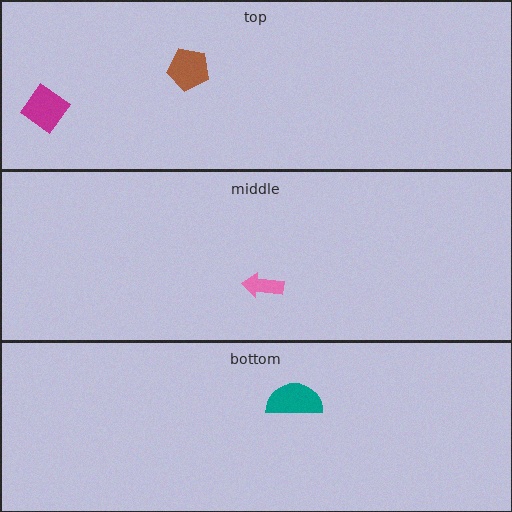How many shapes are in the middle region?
1.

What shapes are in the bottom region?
The teal semicircle.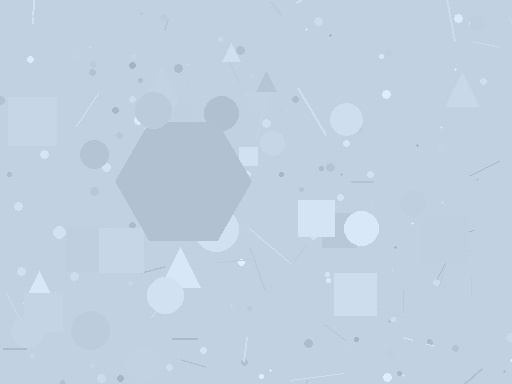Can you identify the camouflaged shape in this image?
The camouflaged shape is a hexagon.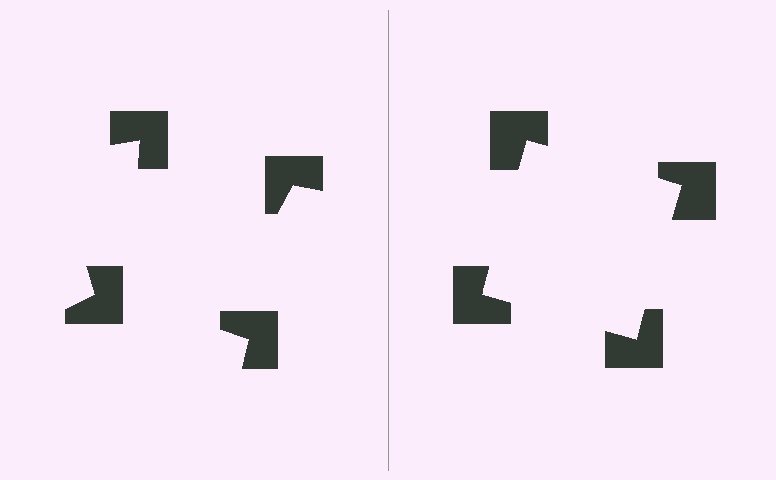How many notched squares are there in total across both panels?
8 — 4 on each side.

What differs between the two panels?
The notched squares are positioned identically on both sides; only the wedge orientations differ. On the right they align to a square; on the left they are misaligned.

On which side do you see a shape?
An illusory square appears on the right side. On the left side the wedge cuts are rotated, so no coherent shape forms.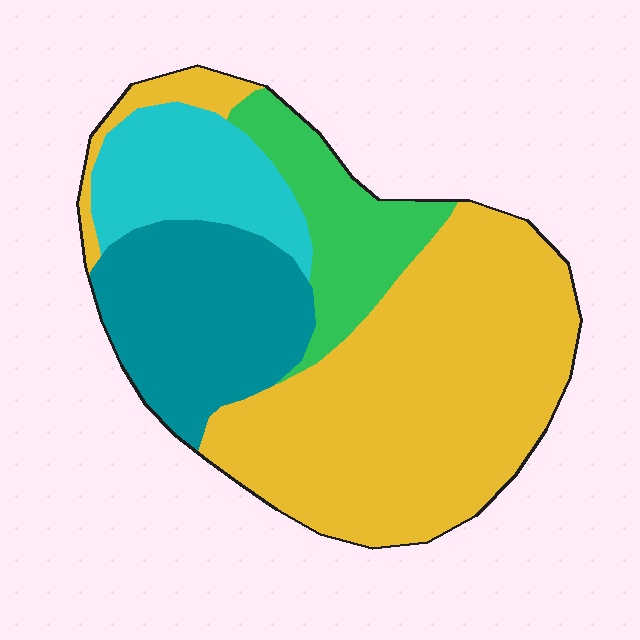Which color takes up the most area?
Yellow, at roughly 50%.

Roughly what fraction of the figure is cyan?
Cyan takes up about one eighth (1/8) of the figure.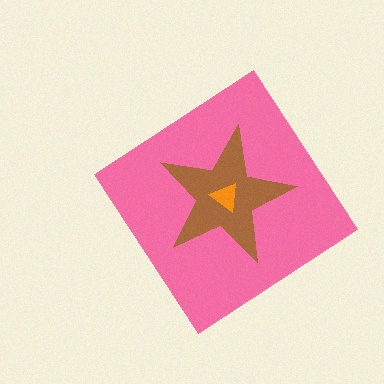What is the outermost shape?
The pink diamond.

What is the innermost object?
The orange triangle.